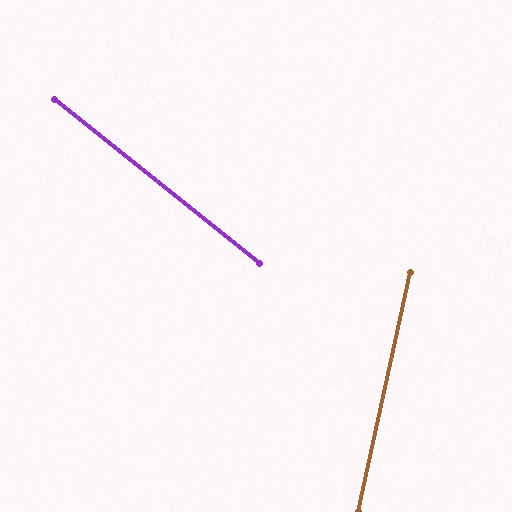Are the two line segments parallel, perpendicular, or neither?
Neither parallel nor perpendicular — they differ by about 64°.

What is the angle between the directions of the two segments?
Approximately 64 degrees.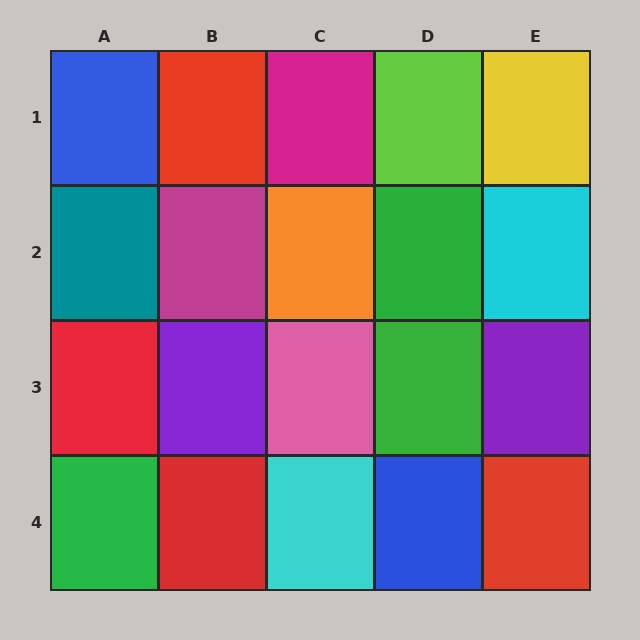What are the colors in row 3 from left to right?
Red, purple, pink, green, purple.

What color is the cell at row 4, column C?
Cyan.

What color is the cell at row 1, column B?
Red.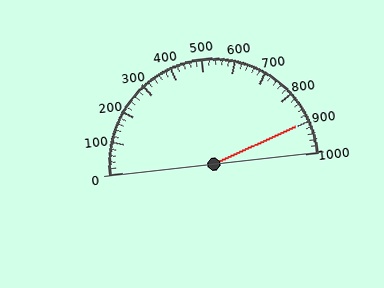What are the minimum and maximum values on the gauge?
The gauge ranges from 0 to 1000.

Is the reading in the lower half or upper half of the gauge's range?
The reading is in the upper half of the range (0 to 1000).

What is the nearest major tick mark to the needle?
The nearest major tick mark is 900.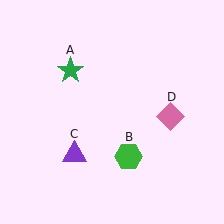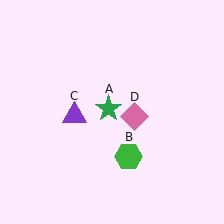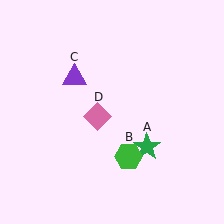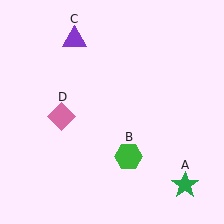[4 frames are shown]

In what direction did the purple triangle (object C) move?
The purple triangle (object C) moved up.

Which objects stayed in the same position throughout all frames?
Green hexagon (object B) remained stationary.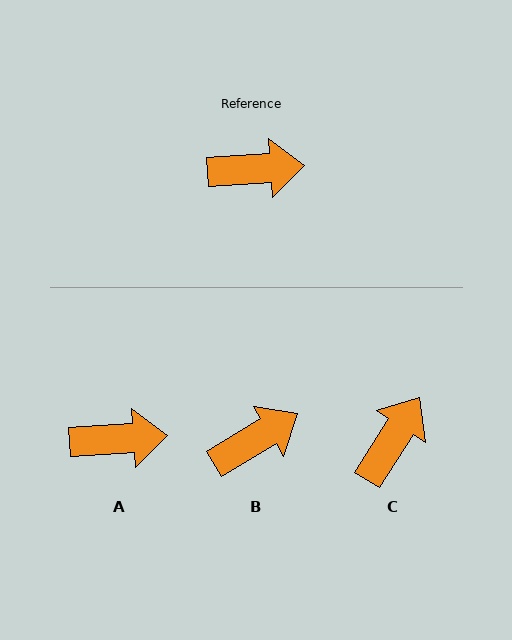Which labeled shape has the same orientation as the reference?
A.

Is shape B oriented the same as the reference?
No, it is off by about 27 degrees.